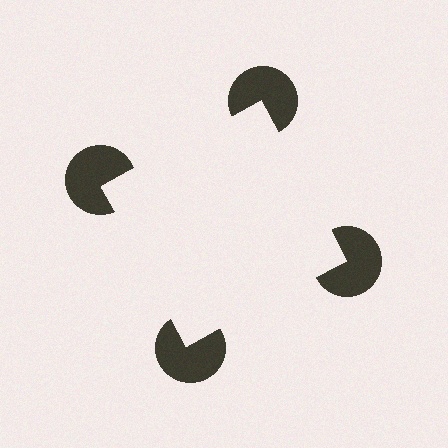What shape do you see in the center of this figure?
An illusory square — its edges are inferred from the aligned wedge cuts in the pac-man discs, not physically drawn.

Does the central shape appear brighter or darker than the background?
It typically appears slightly brighter than the background, even though no actual brightness change is drawn.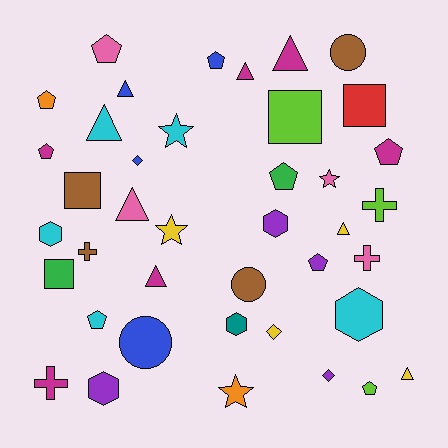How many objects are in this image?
There are 40 objects.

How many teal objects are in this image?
There is 1 teal object.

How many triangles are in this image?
There are 8 triangles.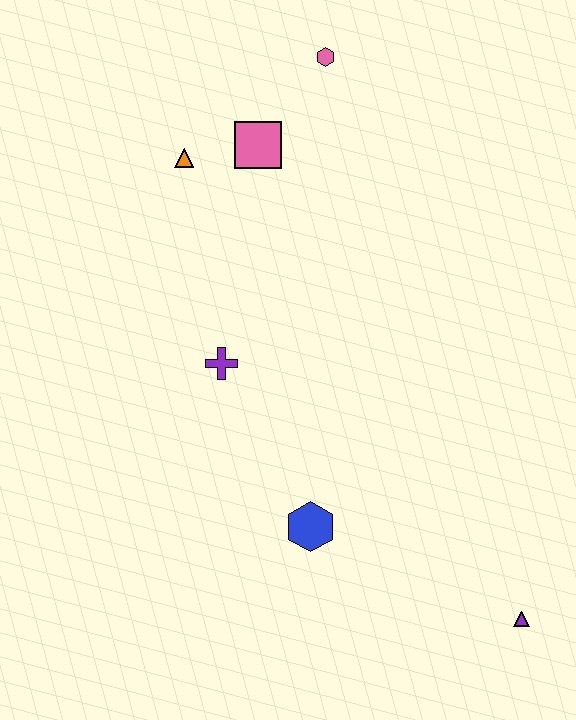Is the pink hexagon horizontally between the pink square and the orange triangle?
No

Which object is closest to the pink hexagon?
The pink square is closest to the pink hexagon.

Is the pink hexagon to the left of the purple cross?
No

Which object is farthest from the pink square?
The purple triangle is farthest from the pink square.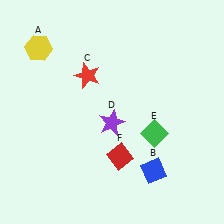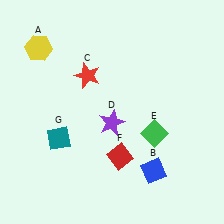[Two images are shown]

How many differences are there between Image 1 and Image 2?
There is 1 difference between the two images.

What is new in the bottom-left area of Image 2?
A teal diamond (G) was added in the bottom-left area of Image 2.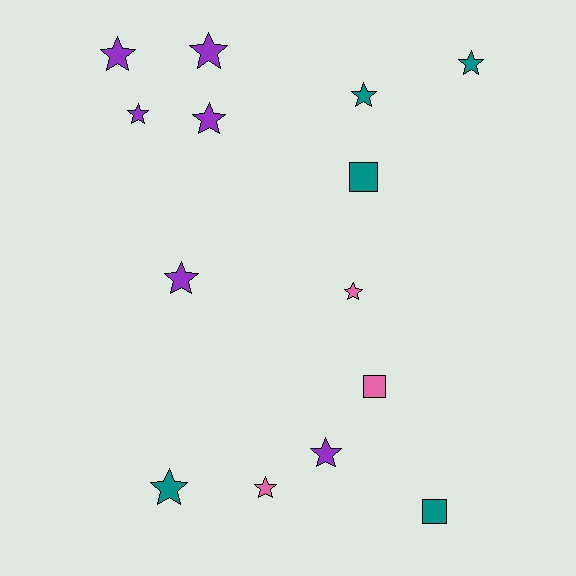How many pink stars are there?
There are 2 pink stars.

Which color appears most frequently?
Purple, with 6 objects.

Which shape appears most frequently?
Star, with 11 objects.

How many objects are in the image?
There are 14 objects.